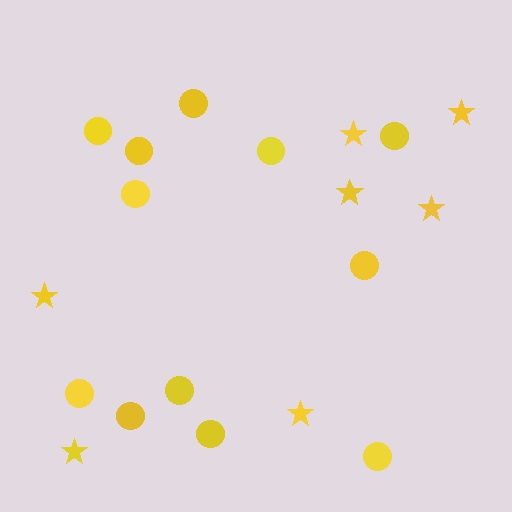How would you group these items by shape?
There are 2 groups: one group of stars (7) and one group of circles (12).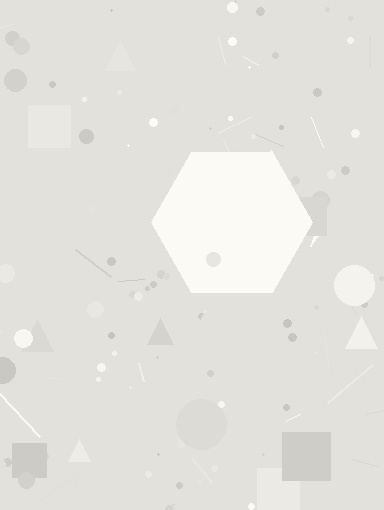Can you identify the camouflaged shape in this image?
The camouflaged shape is a hexagon.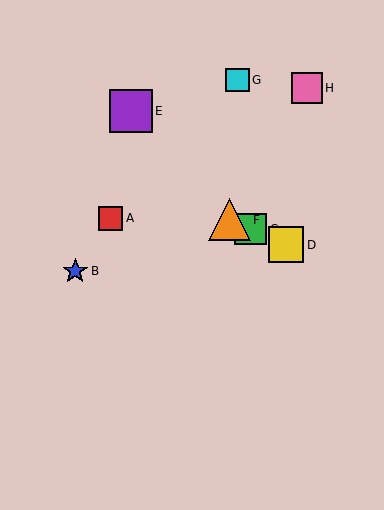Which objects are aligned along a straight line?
Objects C, D, F are aligned along a straight line.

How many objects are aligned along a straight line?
3 objects (C, D, F) are aligned along a straight line.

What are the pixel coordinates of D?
Object D is at (286, 245).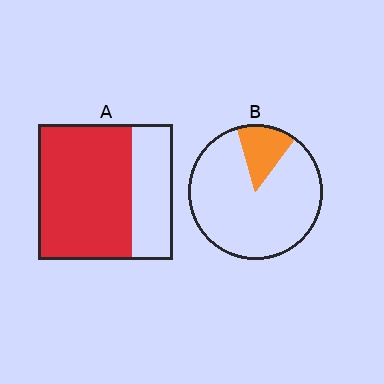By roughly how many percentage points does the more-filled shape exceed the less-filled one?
By roughly 55 percentage points (A over B).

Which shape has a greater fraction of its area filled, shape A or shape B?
Shape A.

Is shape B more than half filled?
No.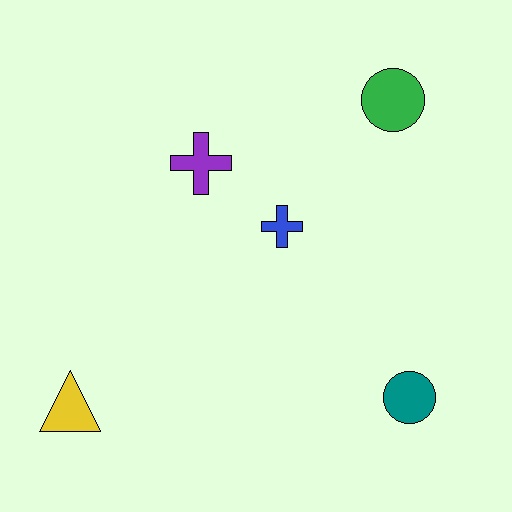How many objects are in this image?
There are 5 objects.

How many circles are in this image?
There are 2 circles.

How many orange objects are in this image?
There are no orange objects.